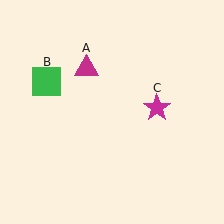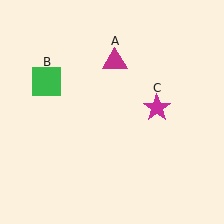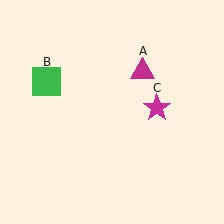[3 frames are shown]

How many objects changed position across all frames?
1 object changed position: magenta triangle (object A).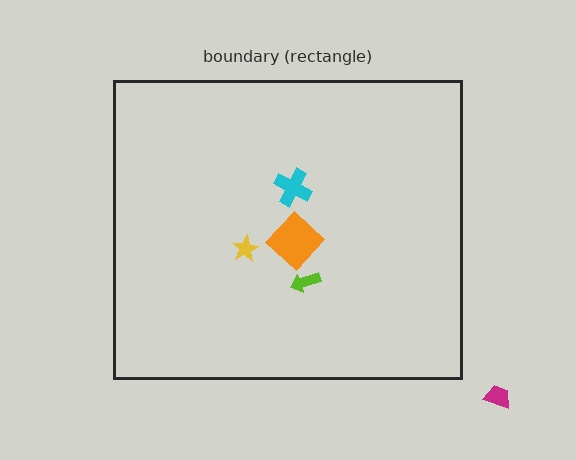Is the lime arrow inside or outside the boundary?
Inside.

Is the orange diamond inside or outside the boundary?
Inside.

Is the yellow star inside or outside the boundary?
Inside.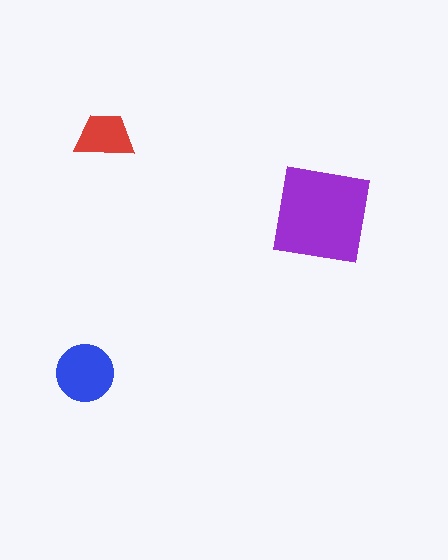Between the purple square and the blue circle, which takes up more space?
The purple square.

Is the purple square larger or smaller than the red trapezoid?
Larger.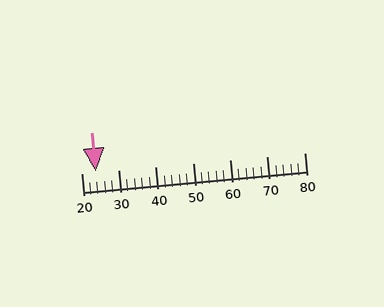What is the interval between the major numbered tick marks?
The major tick marks are spaced 10 units apart.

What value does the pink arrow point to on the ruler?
The pink arrow points to approximately 24.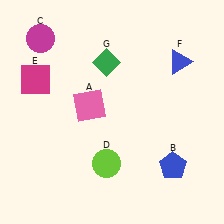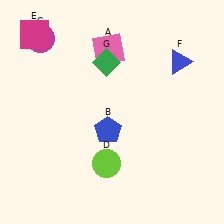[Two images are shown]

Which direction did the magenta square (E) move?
The magenta square (E) moved up.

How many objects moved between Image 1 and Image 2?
3 objects moved between the two images.